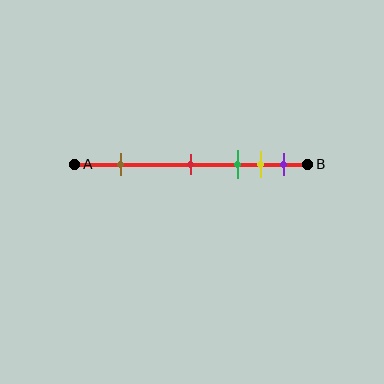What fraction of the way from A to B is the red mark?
The red mark is approximately 50% (0.5) of the way from A to B.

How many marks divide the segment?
There are 5 marks dividing the segment.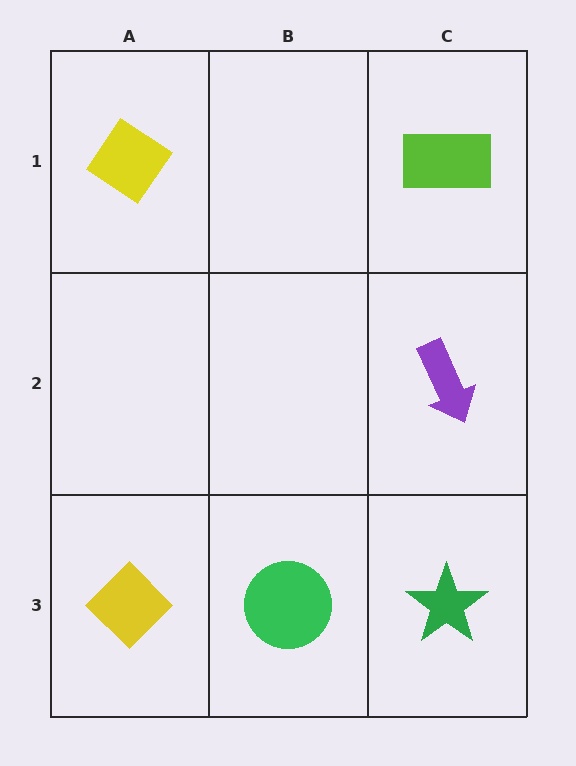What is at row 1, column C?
A lime rectangle.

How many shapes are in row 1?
2 shapes.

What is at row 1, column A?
A yellow diamond.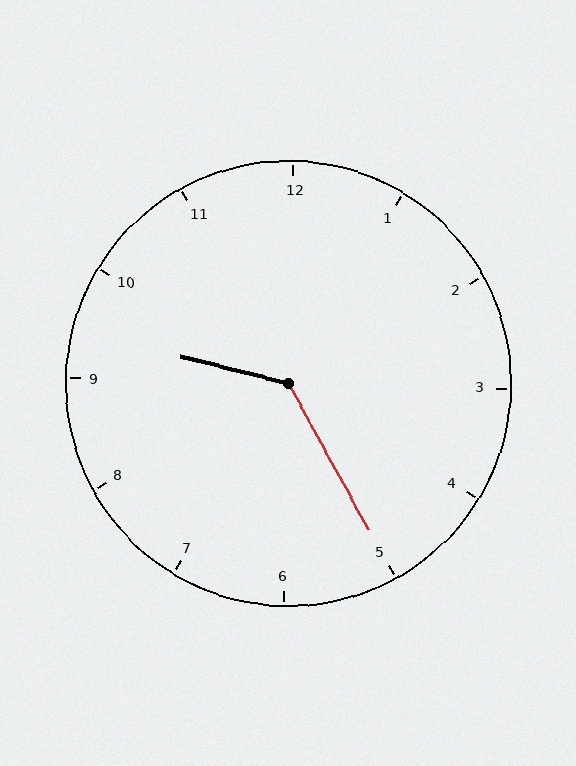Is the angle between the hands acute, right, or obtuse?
It is obtuse.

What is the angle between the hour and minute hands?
Approximately 132 degrees.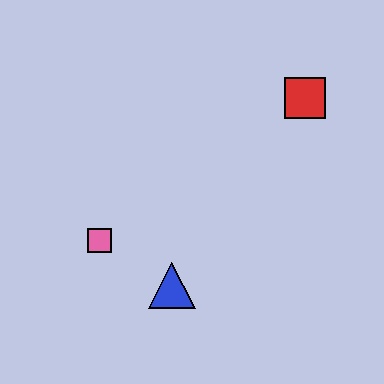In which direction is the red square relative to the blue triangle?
The red square is above the blue triangle.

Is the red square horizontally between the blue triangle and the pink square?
No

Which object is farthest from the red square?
The pink square is farthest from the red square.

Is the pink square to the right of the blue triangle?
No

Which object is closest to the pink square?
The blue triangle is closest to the pink square.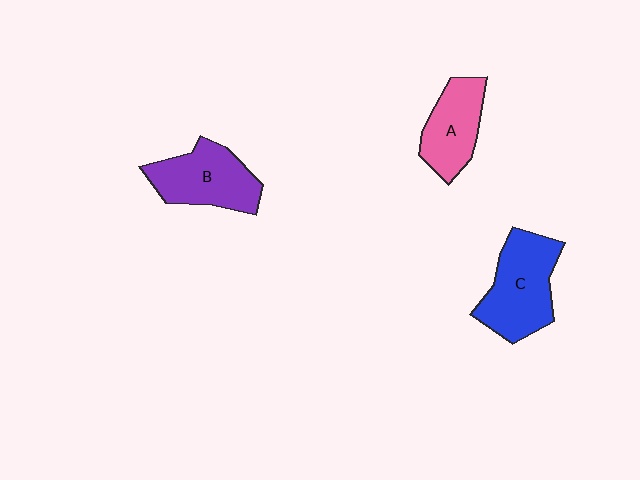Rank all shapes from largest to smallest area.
From largest to smallest: C (blue), B (purple), A (pink).